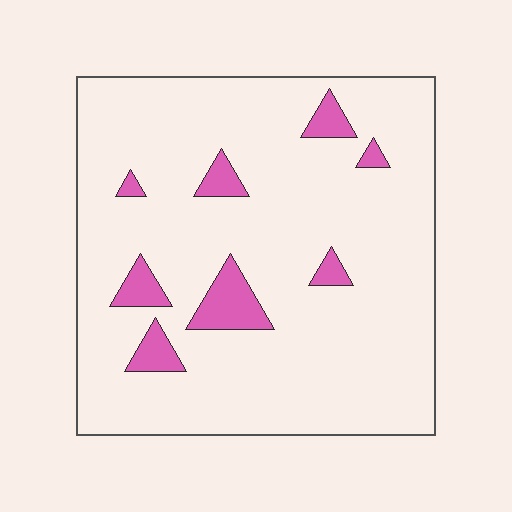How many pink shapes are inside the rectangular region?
8.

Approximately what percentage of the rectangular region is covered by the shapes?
Approximately 10%.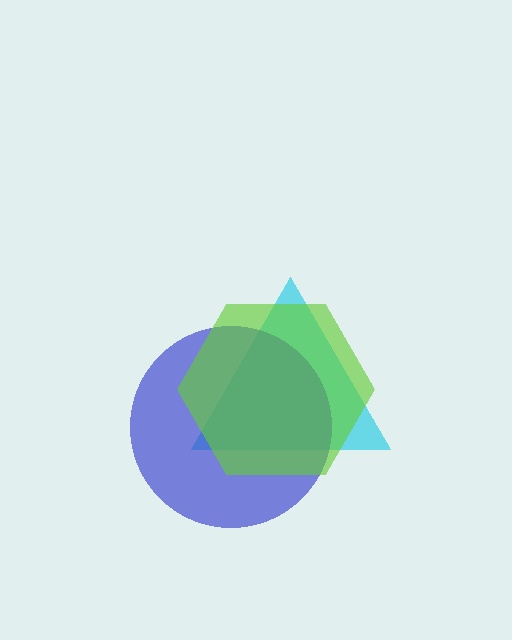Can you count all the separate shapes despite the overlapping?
Yes, there are 3 separate shapes.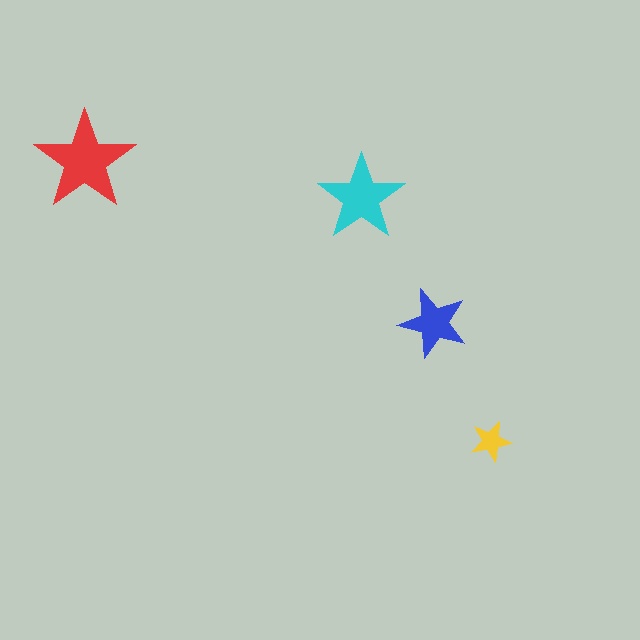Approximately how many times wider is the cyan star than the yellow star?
About 2 times wider.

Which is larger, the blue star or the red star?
The red one.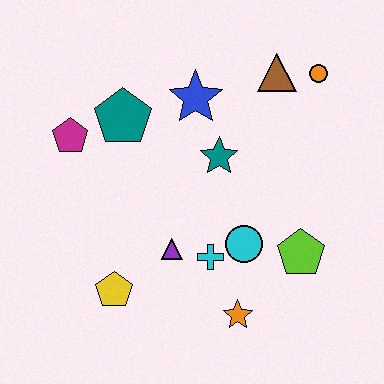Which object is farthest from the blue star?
The orange star is farthest from the blue star.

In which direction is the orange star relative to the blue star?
The orange star is below the blue star.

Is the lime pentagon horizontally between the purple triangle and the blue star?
No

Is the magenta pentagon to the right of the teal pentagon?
No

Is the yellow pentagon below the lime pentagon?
Yes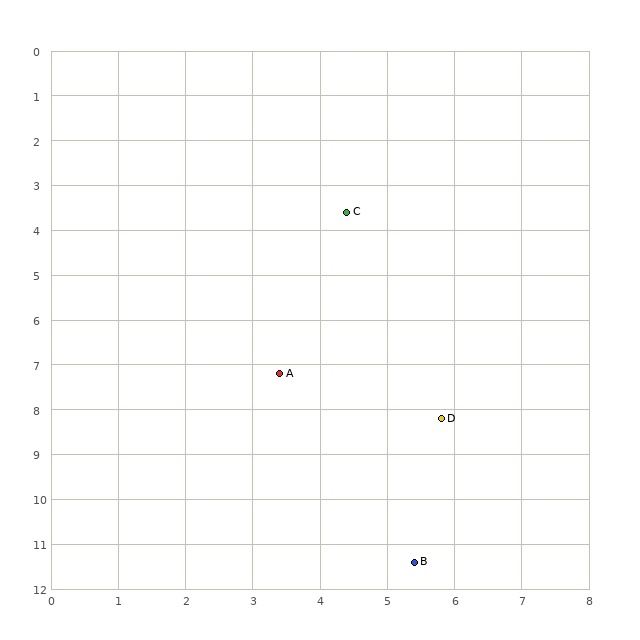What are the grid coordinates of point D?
Point D is at approximately (5.8, 8.2).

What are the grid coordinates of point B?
Point B is at approximately (5.4, 11.4).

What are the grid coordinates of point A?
Point A is at approximately (3.4, 7.2).